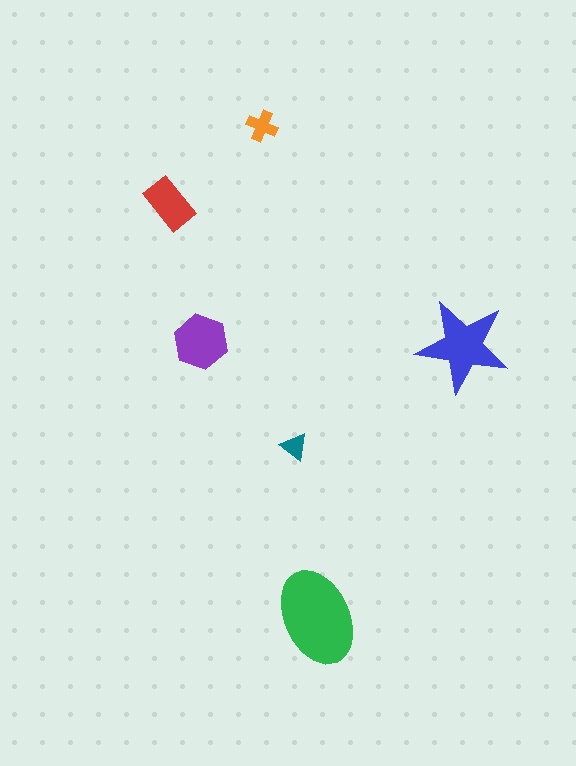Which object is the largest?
The green ellipse.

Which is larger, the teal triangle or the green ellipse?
The green ellipse.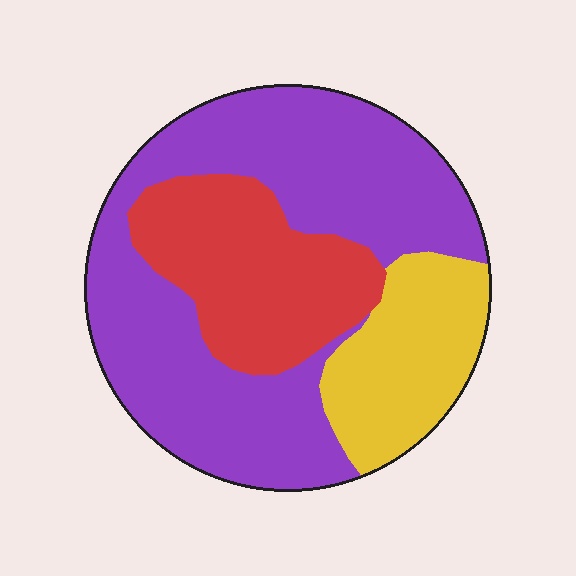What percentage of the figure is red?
Red covers 25% of the figure.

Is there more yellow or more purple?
Purple.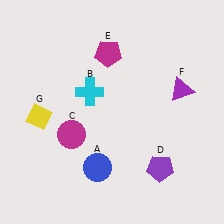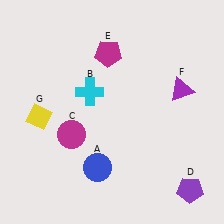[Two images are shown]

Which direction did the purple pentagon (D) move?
The purple pentagon (D) moved right.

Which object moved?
The purple pentagon (D) moved right.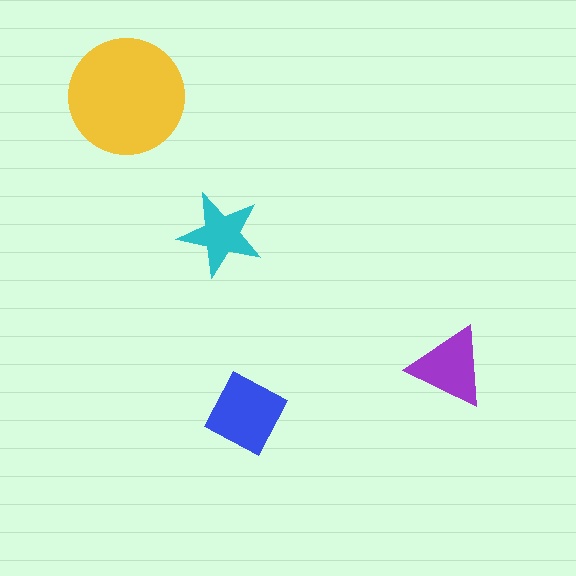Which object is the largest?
The yellow circle.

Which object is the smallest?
The cyan star.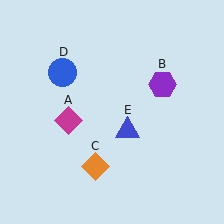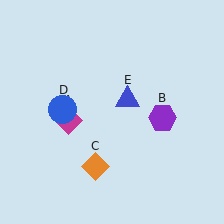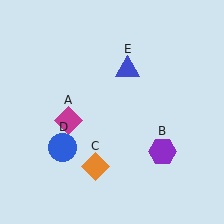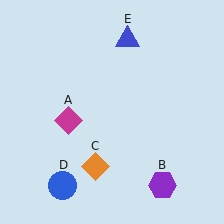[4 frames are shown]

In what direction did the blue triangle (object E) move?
The blue triangle (object E) moved up.